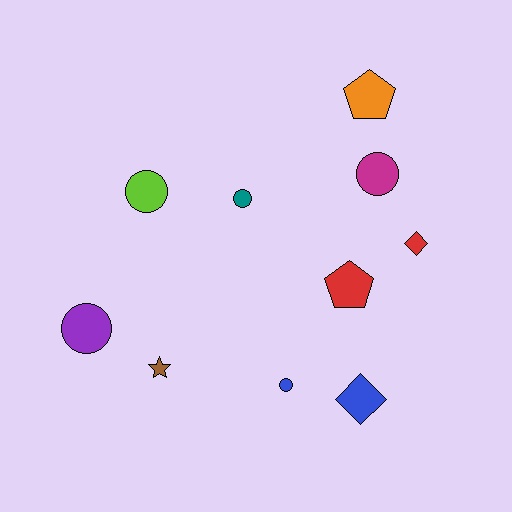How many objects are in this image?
There are 10 objects.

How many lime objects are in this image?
There is 1 lime object.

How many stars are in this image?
There is 1 star.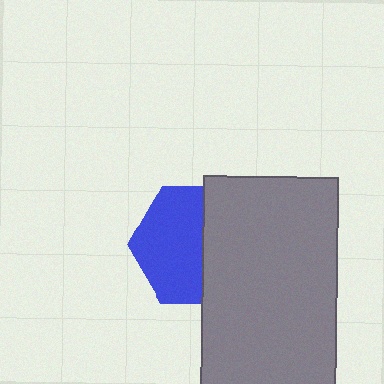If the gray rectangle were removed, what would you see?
You would see the complete blue hexagon.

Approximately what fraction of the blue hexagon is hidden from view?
Roughly 43% of the blue hexagon is hidden behind the gray rectangle.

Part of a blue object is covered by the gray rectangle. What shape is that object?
It is a hexagon.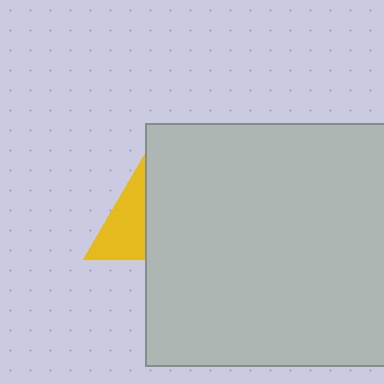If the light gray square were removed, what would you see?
You would see the complete yellow triangle.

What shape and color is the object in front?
The object in front is a light gray square.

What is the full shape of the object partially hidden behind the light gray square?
The partially hidden object is a yellow triangle.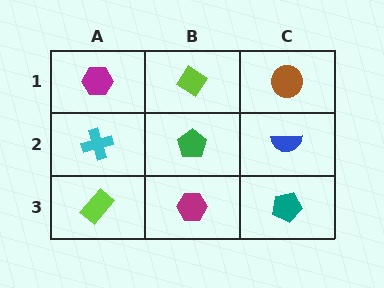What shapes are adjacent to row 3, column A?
A cyan cross (row 2, column A), a magenta hexagon (row 3, column B).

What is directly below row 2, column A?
A lime rectangle.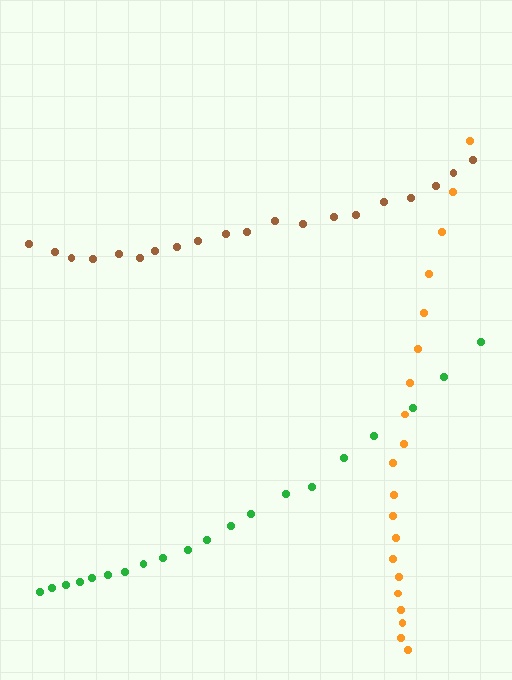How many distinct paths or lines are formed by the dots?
There are 3 distinct paths.